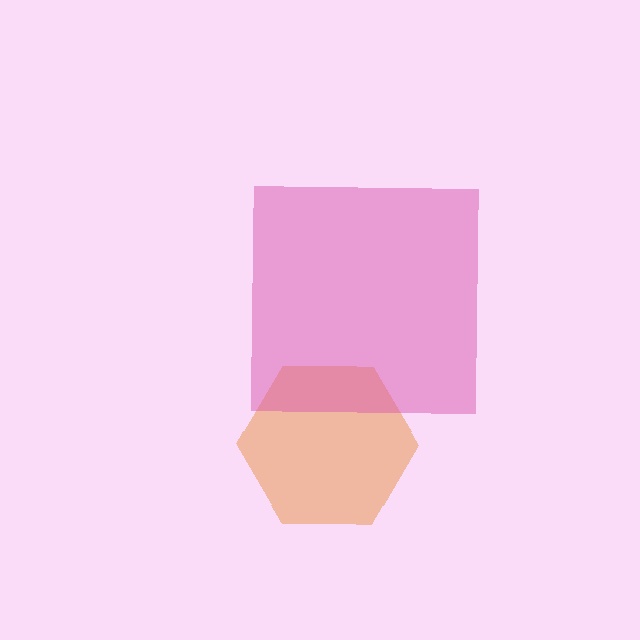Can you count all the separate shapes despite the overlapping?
Yes, there are 2 separate shapes.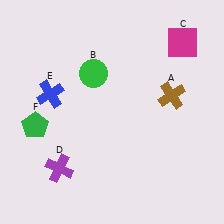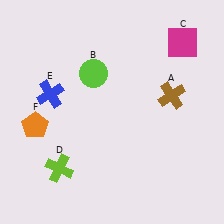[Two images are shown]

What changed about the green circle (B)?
In Image 1, B is green. In Image 2, it changed to lime.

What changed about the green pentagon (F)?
In Image 1, F is green. In Image 2, it changed to orange.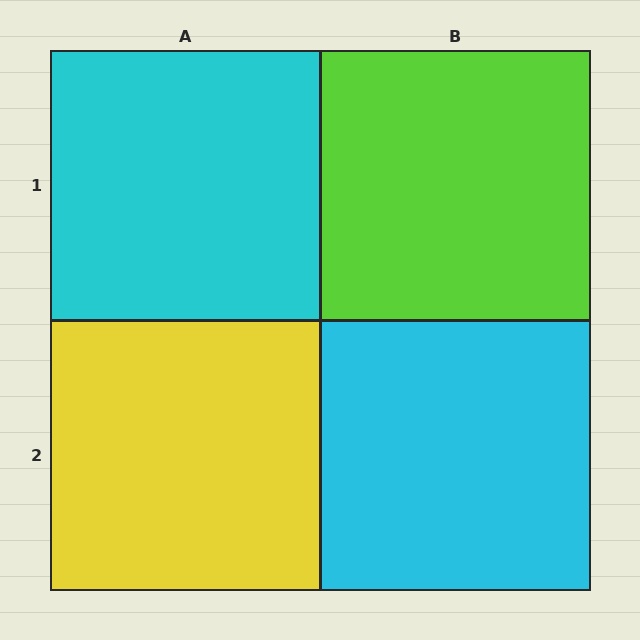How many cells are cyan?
2 cells are cyan.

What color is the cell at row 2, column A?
Yellow.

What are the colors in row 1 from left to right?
Cyan, lime.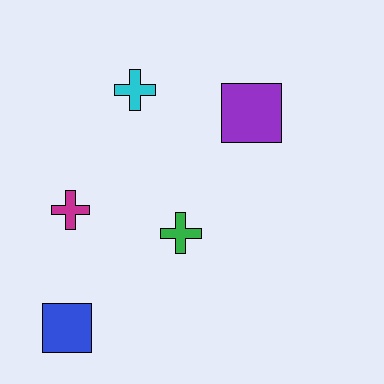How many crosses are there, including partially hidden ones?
There are 3 crosses.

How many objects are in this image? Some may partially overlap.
There are 5 objects.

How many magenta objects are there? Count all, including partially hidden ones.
There is 1 magenta object.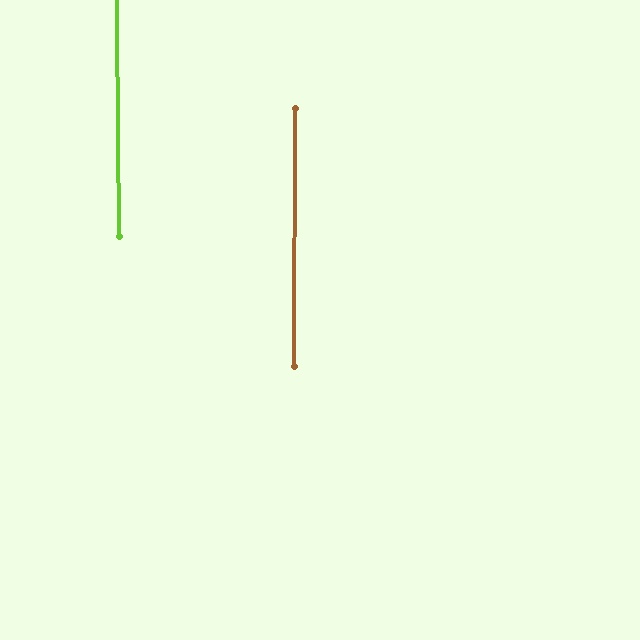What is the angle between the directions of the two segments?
Approximately 1 degree.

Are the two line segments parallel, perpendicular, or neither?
Parallel — their directions differ by only 0.5°.